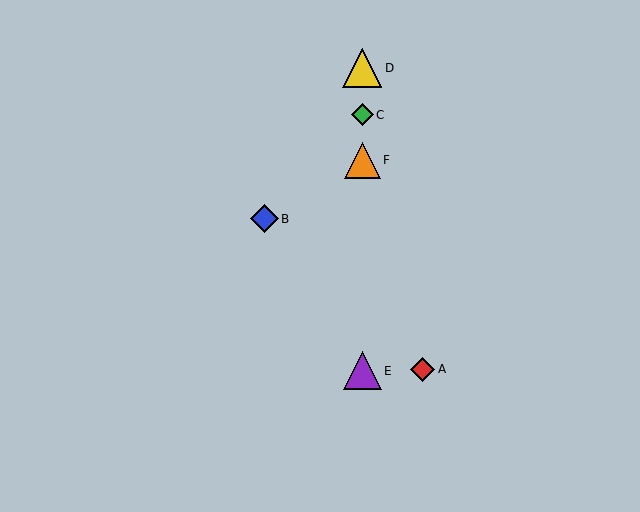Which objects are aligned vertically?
Objects C, D, E, F are aligned vertically.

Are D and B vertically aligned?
No, D is at x≈362 and B is at x≈264.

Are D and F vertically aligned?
Yes, both are at x≈362.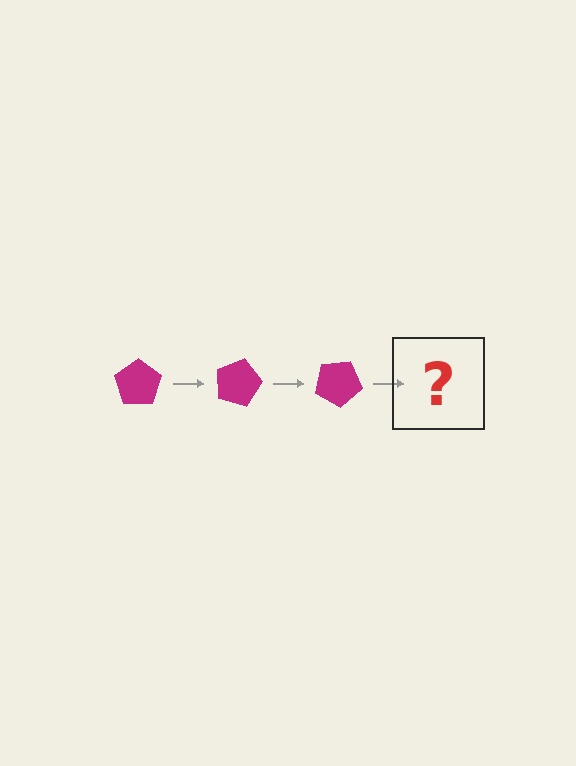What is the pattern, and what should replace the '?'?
The pattern is that the pentagon rotates 15 degrees each step. The '?' should be a magenta pentagon rotated 45 degrees.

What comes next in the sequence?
The next element should be a magenta pentagon rotated 45 degrees.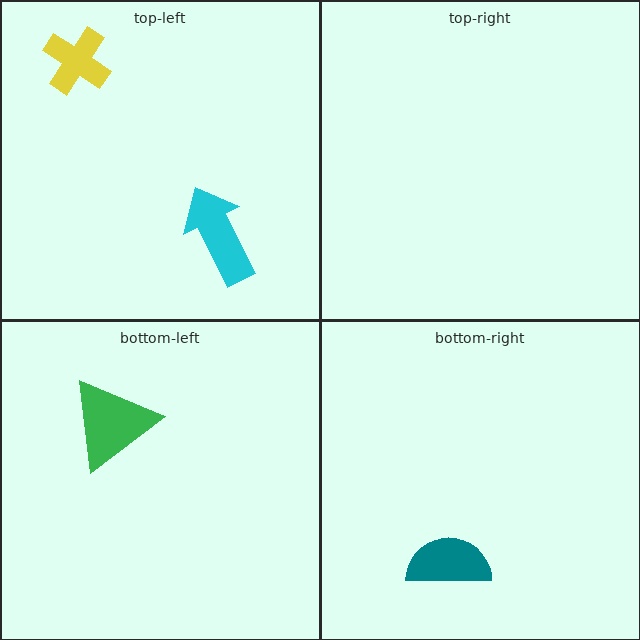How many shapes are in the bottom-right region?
1.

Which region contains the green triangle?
The bottom-left region.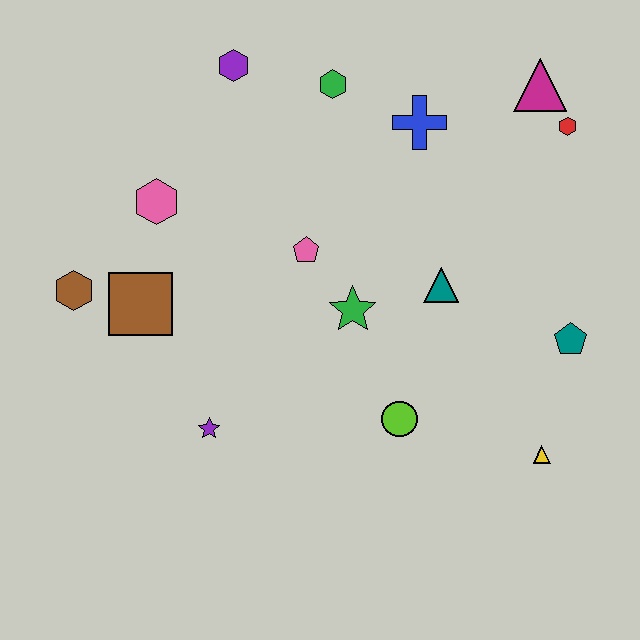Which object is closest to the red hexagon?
The magenta triangle is closest to the red hexagon.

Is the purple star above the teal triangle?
No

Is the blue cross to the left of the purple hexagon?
No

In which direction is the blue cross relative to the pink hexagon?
The blue cross is to the right of the pink hexagon.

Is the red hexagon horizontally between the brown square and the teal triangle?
No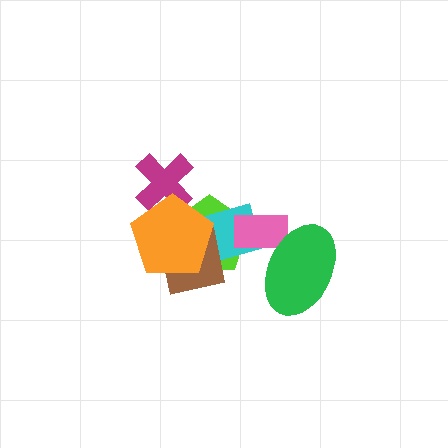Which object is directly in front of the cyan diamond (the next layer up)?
The pink rectangle is directly in front of the cyan diamond.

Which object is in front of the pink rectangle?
The green ellipse is in front of the pink rectangle.